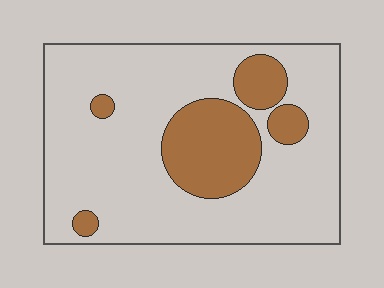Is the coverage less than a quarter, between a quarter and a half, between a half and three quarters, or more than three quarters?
Less than a quarter.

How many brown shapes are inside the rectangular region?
5.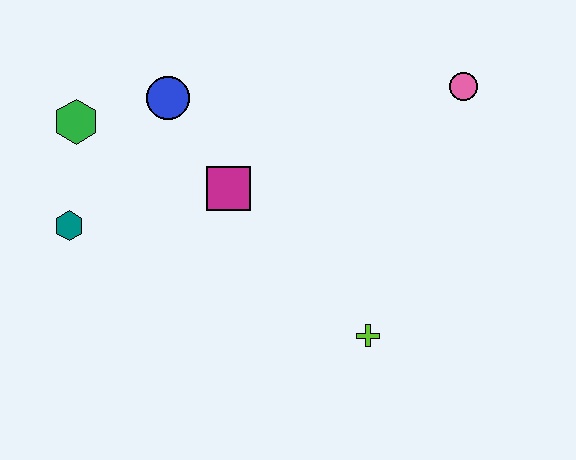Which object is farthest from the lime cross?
The green hexagon is farthest from the lime cross.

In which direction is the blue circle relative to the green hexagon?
The blue circle is to the right of the green hexagon.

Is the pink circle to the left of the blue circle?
No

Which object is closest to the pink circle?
The magenta square is closest to the pink circle.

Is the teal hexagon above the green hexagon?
No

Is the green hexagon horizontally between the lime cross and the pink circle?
No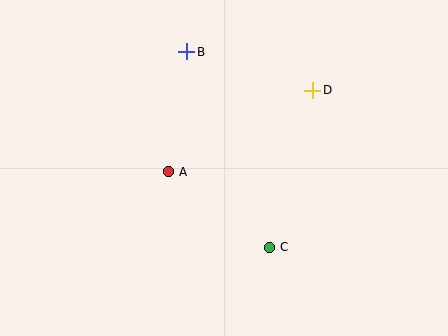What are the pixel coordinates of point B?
Point B is at (187, 52).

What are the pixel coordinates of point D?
Point D is at (313, 90).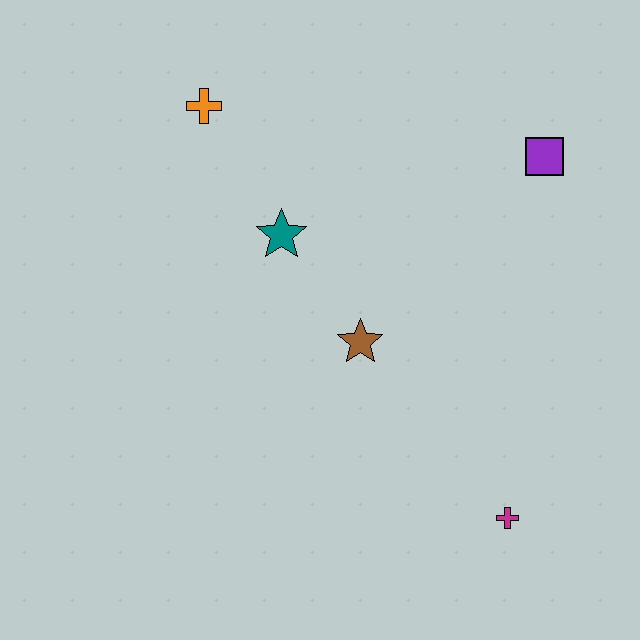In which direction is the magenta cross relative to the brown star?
The magenta cross is below the brown star.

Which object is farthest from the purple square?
The magenta cross is farthest from the purple square.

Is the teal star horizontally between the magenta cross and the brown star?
No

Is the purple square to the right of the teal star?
Yes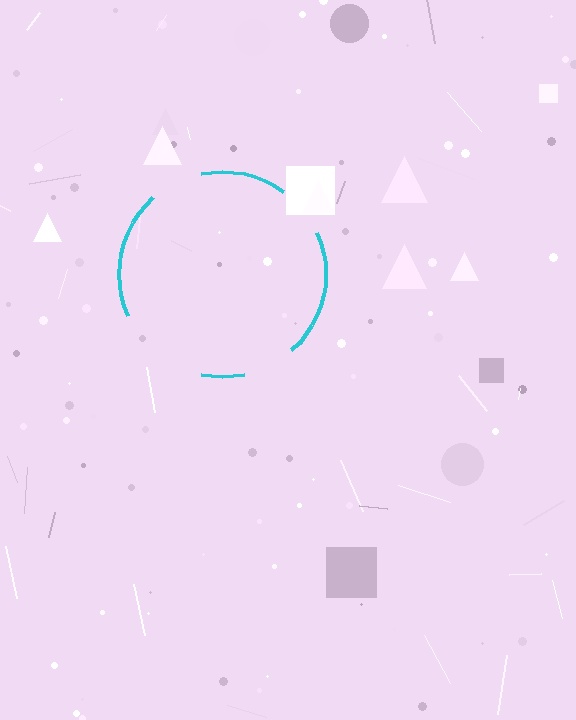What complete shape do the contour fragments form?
The contour fragments form a circle.